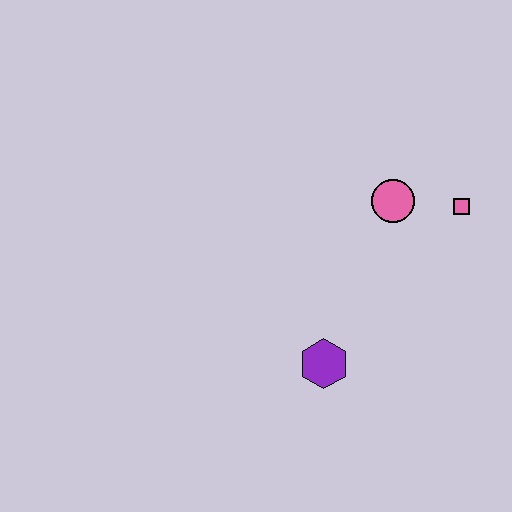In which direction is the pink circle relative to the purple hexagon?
The pink circle is above the purple hexagon.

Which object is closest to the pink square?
The pink circle is closest to the pink square.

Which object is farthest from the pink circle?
The purple hexagon is farthest from the pink circle.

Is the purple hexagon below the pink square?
Yes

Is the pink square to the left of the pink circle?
No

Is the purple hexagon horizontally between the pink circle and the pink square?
No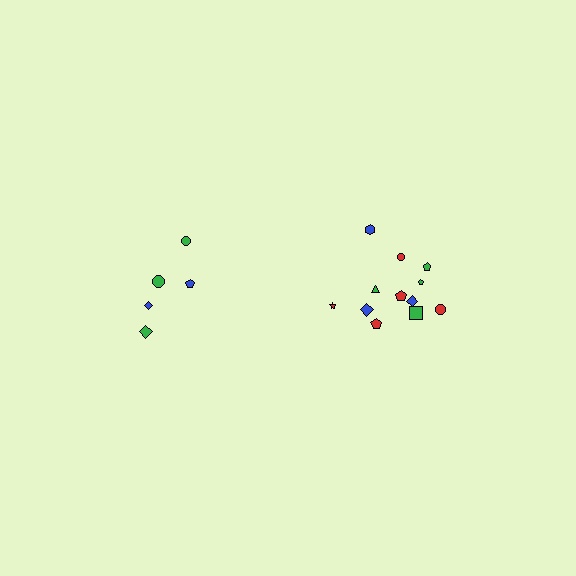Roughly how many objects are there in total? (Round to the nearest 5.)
Roughly 15 objects in total.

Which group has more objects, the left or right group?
The right group.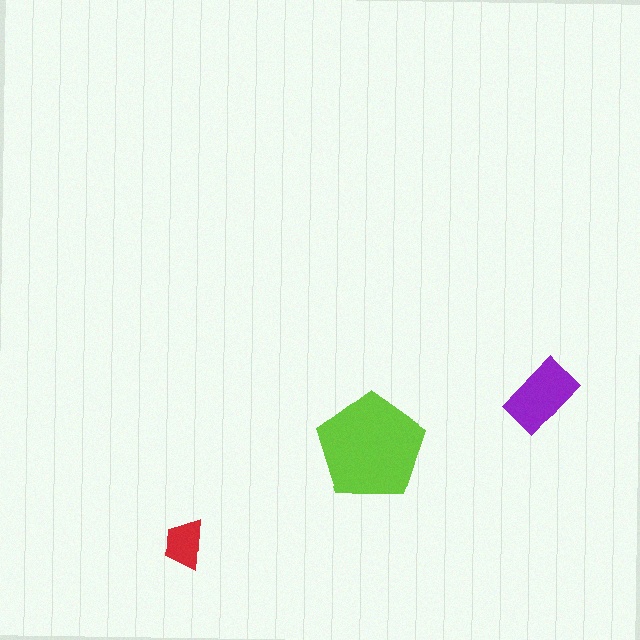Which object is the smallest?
The red trapezoid.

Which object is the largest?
The lime pentagon.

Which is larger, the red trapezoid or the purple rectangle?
The purple rectangle.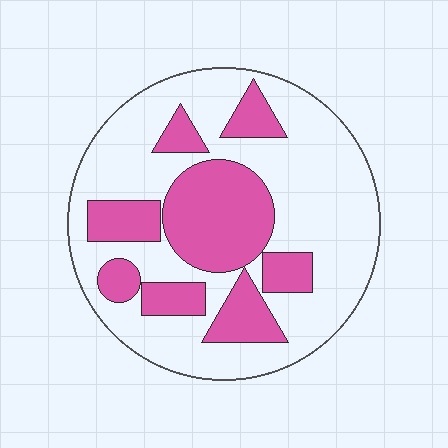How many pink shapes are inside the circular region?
8.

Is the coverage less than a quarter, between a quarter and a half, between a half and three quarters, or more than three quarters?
Between a quarter and a half.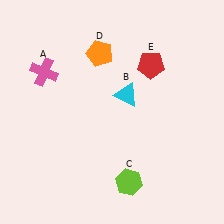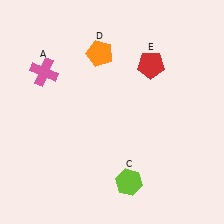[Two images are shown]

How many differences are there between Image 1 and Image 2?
There is 1 difference between the two images.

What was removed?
The cyan triangle (B) was removed in Image 2.